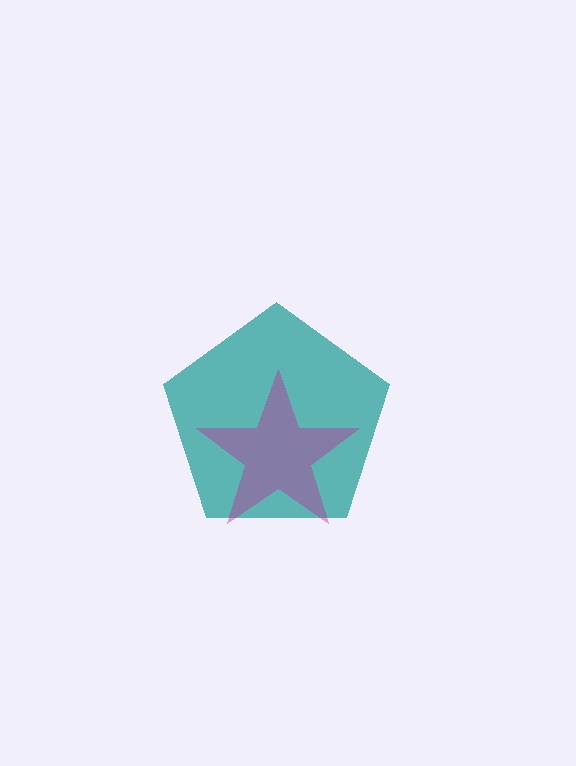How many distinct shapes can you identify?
There are 2 distinct shapes: a teal pentagon, a magenta star.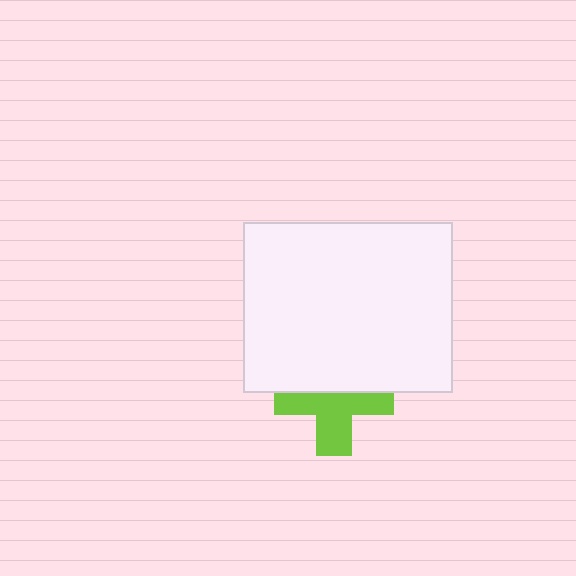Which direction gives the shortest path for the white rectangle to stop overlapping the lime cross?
Moving up gives the shortest separation.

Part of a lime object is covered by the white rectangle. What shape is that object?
It is a cross.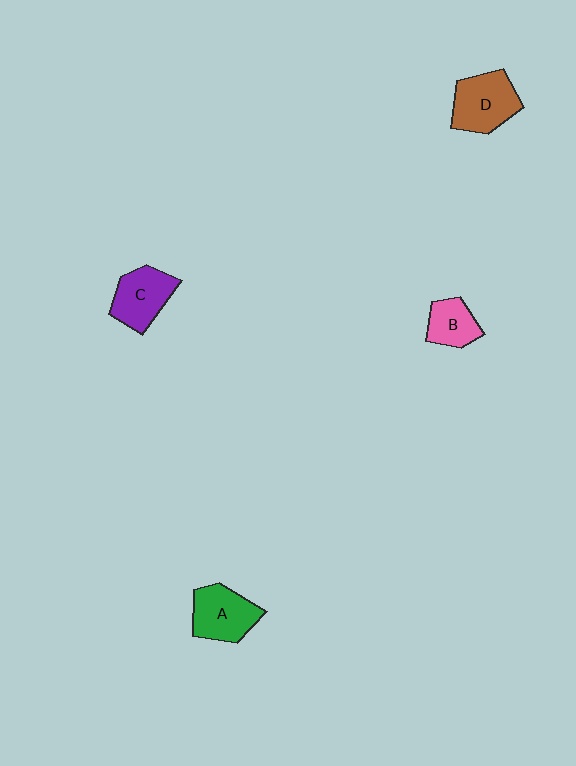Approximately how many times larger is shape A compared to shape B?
Approximately 1.5 times.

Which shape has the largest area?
Shape D (brown).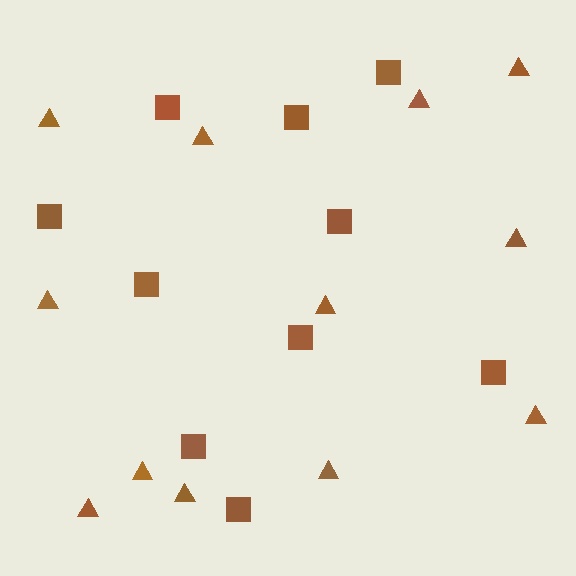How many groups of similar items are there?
There are 2 groups: one group of squares (10) and one group of triangles (12).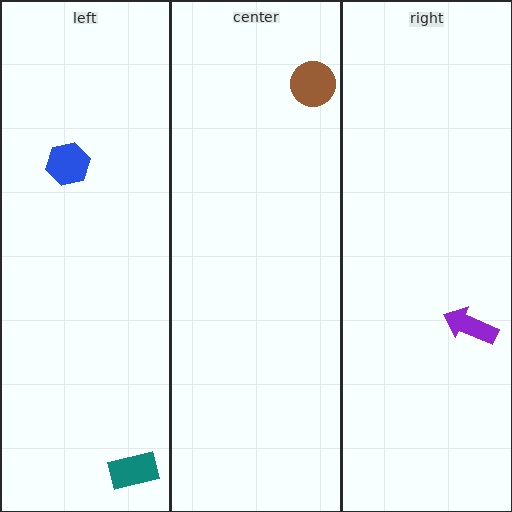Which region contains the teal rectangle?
The left region.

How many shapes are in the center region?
1.